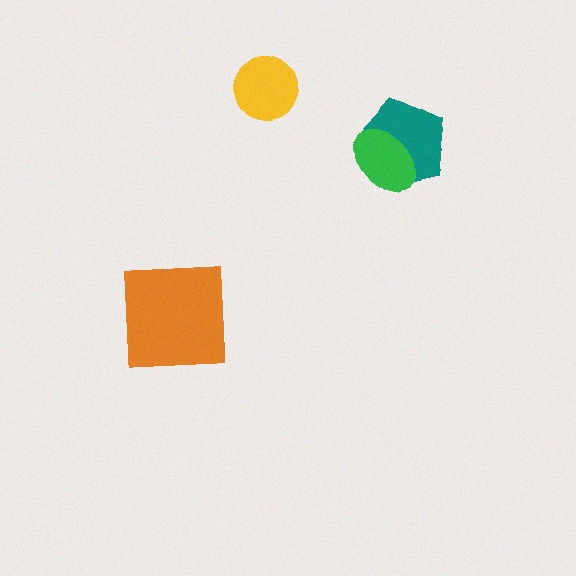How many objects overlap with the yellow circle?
0 objects overlap with the yellow circle.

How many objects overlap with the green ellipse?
1 object overlaps with the green ellipse.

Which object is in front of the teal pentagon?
The green ellipse is in front of the teal pentagon.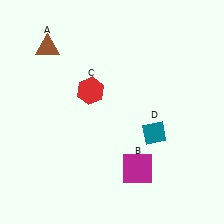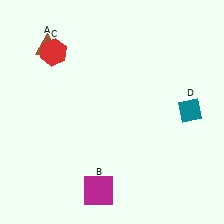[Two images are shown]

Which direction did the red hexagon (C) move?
The red hexagon (C) moved up.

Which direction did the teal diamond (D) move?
The teal diamond (D) moved right.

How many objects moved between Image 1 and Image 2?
3 objects moved between the two images.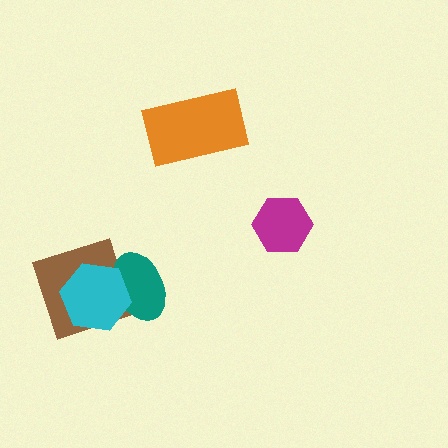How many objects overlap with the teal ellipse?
2 objects overlap with the teal ellipse.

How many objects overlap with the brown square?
2 objects overlap with the brown square.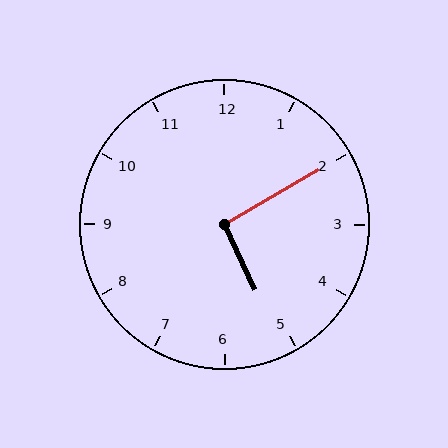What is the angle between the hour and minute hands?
Approximately 95 degrees.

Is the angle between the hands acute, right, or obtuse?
It is right.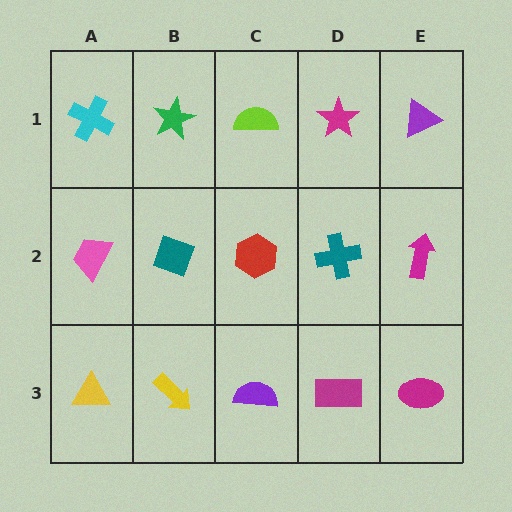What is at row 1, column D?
A magenta star.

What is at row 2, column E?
A magenta arrow.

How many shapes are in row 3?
5 shapes.